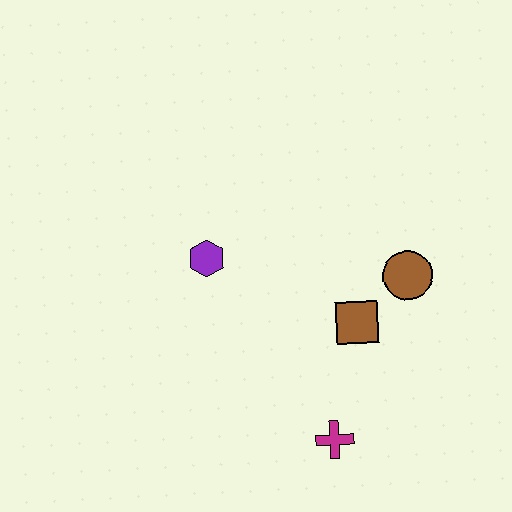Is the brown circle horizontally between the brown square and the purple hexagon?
No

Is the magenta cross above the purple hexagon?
No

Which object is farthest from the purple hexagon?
The magenta cross is farthest from the purple hexagon.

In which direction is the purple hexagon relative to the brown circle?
The purple hexagon is to the left of the brown circle.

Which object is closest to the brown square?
The brown circle is closest to the brown square.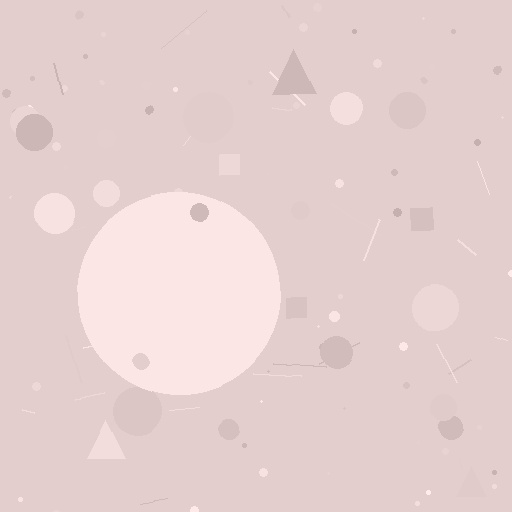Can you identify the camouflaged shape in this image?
The camouflaged shape is a circle.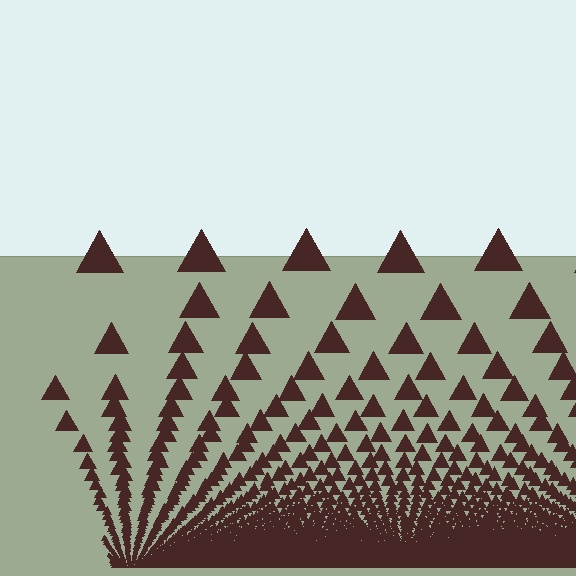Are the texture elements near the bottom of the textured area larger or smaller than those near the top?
Smaller. The gradient is inverted — elements near the bottom are smaller and denser.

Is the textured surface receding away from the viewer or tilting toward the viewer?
The surface appears to tilt toward the viewer. Texture elements get larger and sparser toward the top.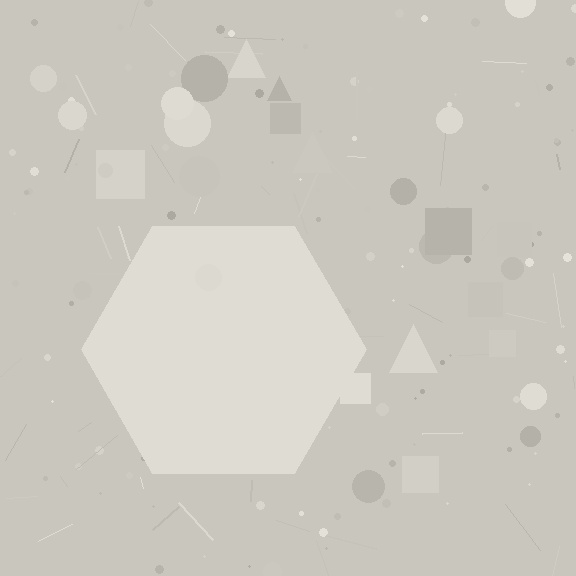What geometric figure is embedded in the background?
A hexagon is embedded in the background.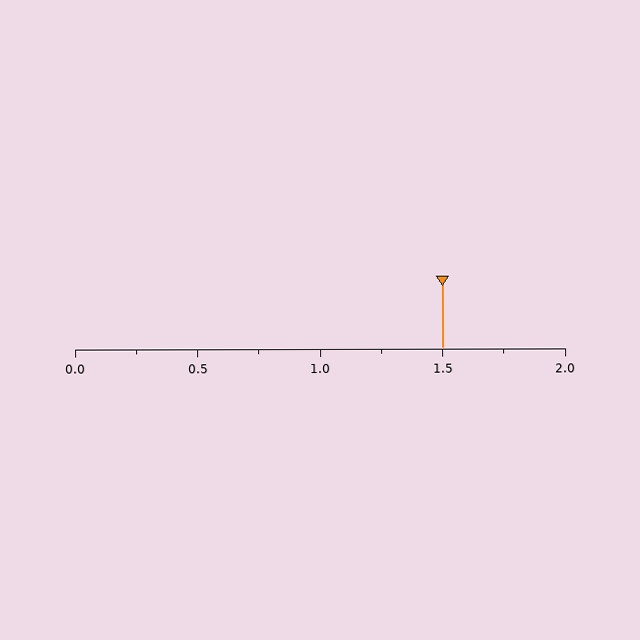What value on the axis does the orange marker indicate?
The marker indicates approximately 1.5.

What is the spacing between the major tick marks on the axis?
The major ticks are spaced 0.5 apart.